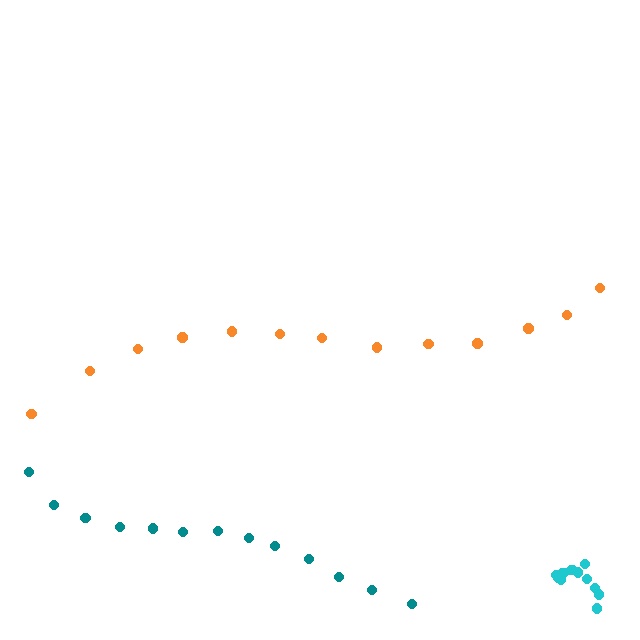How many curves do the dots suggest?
There are 3 distinct paths.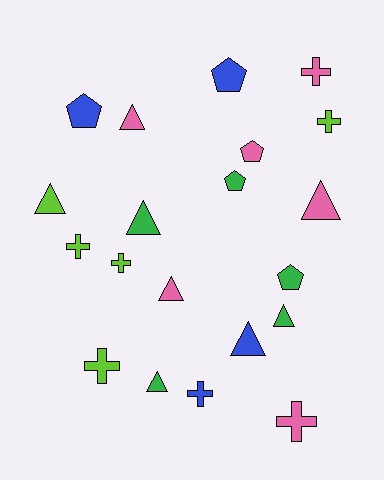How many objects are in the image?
There are 20 objects.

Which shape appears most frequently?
Triangle, with 8 objects.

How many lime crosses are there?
There are 4 lime crosses.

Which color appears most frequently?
Pink, with 6 objects.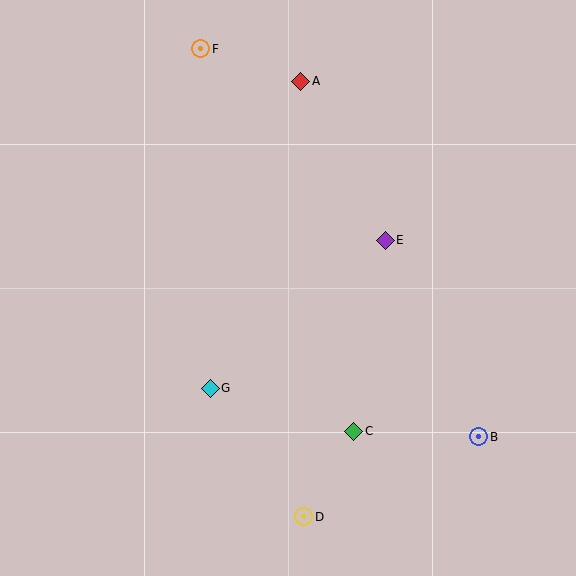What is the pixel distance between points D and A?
The distance between D and A is 436 pixels.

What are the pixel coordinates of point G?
Point G is at (210, 388).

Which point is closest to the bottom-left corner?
Point G is closest to the bottom-left corner.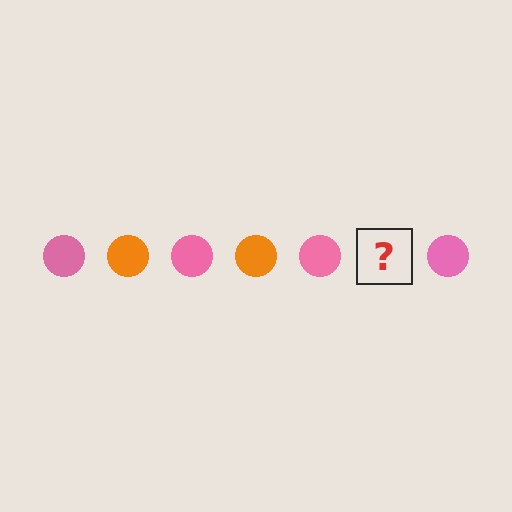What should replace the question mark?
The question mark should be replaced with an orange circle.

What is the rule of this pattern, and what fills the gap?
The rule is that the pattern cycles through pink, orange circles. The gap should be filled with an orange circle.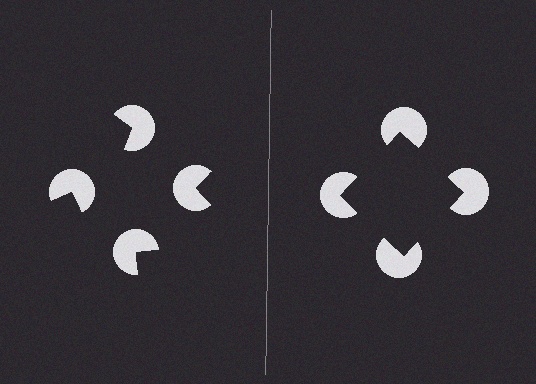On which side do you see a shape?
An illusory square appears on the right side. On the left side the wedge cuts are rotated, so no coherent shape forms.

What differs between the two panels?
The pac-man discs are positioned identically on both sides; only the wedge orientations differ. On the right they align to a square; on the left they are misaligned.